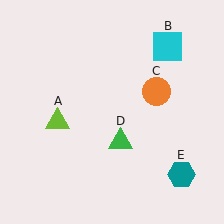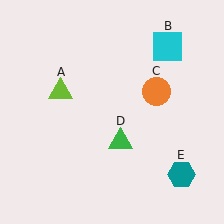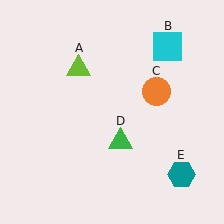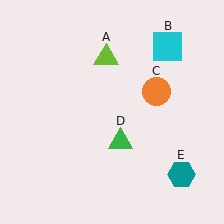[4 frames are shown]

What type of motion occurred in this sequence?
The lime triangle (object A) rotated clockwise around the center of the scene.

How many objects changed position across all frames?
1 object changed position: lime triangle (object A).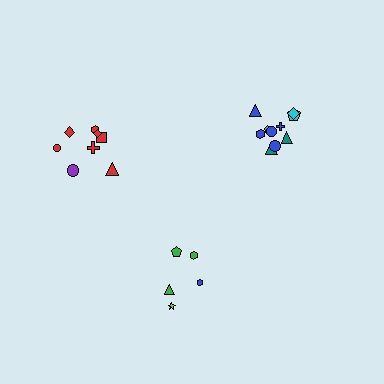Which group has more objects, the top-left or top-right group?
The top-right group.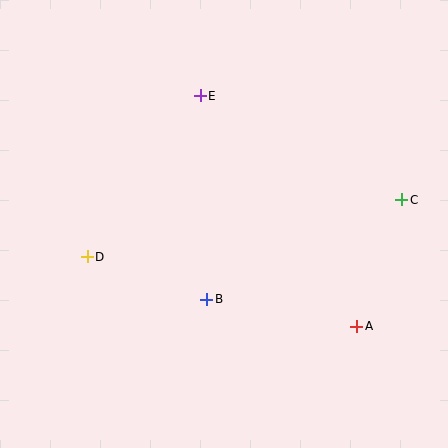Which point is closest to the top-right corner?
Point C is closest to the top-right corner.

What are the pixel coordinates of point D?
Point D is at (87, 257).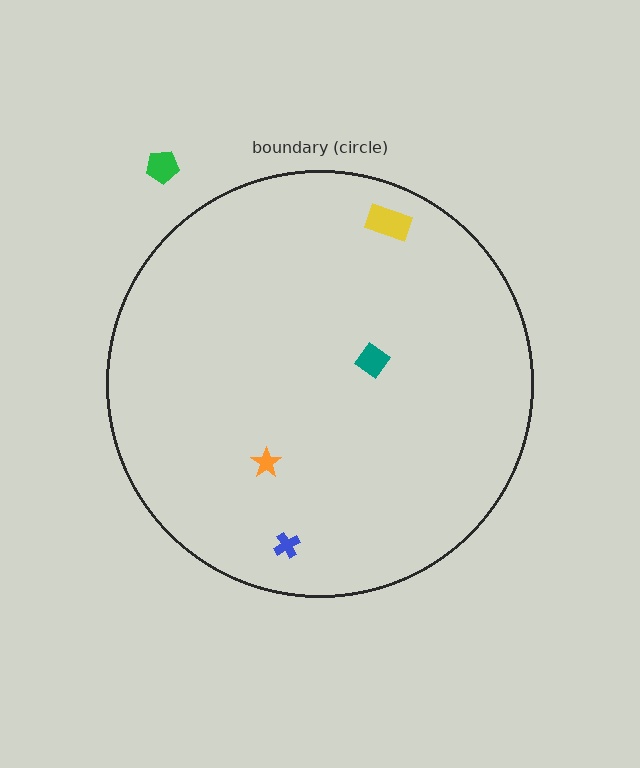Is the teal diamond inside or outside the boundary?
Inside.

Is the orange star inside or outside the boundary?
Inside.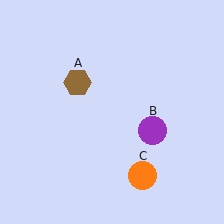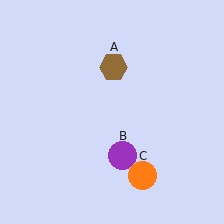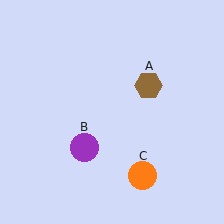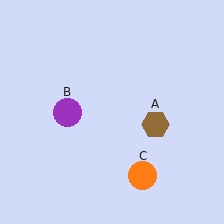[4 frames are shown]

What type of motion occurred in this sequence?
The brown hexagon (object A), purple circle (object B) rotated clockwise around the center of the scene.